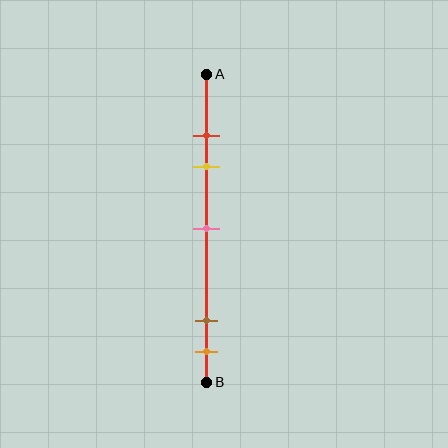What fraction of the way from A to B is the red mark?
The red mark is approximately 20% (0.2) of the way from A to B.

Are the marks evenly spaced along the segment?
No, the marks are not evenly spaced.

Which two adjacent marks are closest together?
The red and yellow marks are the closest adjacent pair.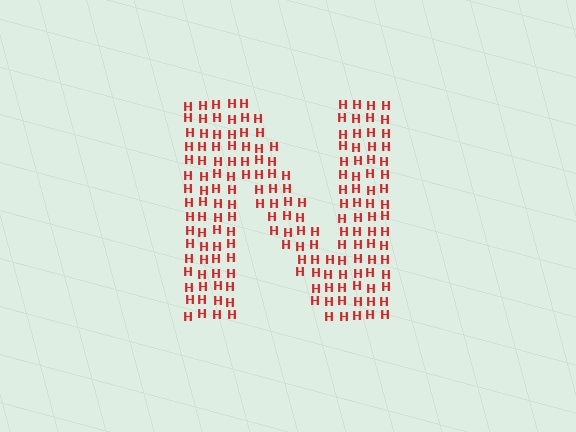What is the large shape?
The large shape is the letter N.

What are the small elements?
The small elements are letter H's.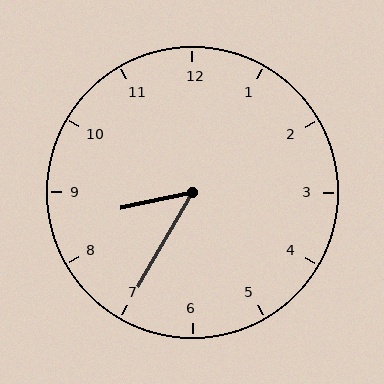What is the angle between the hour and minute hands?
Approximately 48 degrees.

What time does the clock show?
8:35.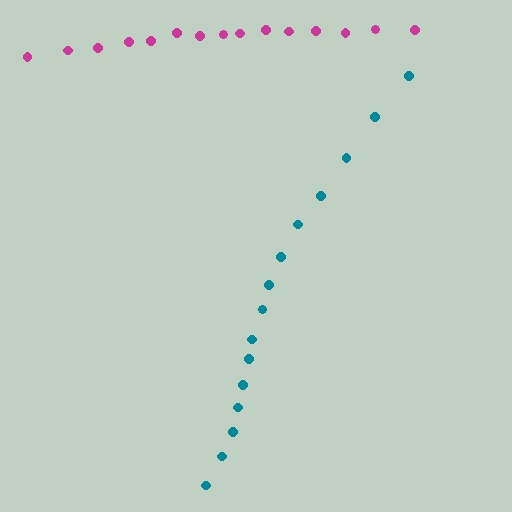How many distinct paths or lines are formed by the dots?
There are 2 distinct paths.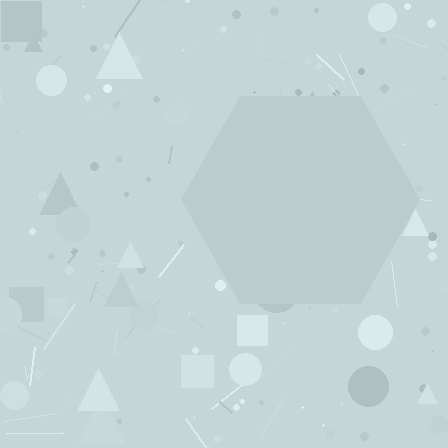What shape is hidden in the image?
A hexagon is hidden in the image.